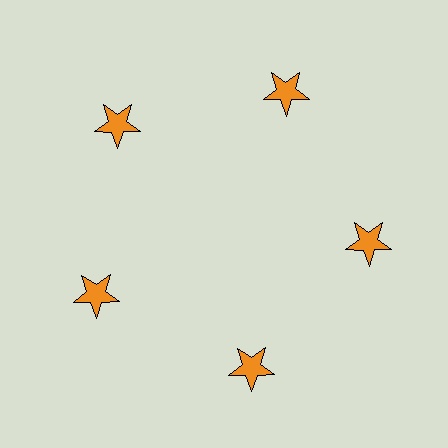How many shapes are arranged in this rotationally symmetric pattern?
There are 5 shapes, arranged in 5 groups of 1.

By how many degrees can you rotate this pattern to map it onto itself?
The pattern maps onto itself every 72 degrees of rotation.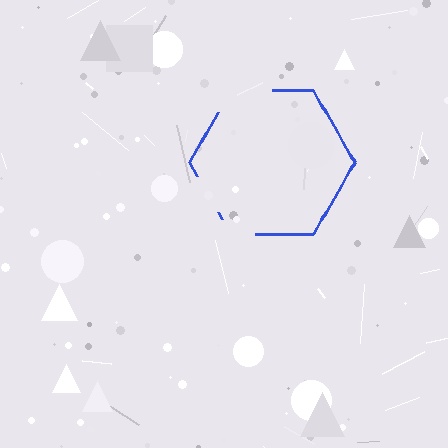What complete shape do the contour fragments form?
The contour fragments form a hexagon.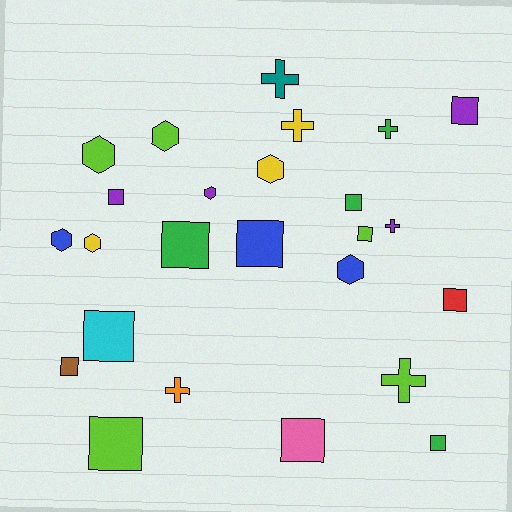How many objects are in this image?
There are 25 objects.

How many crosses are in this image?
There are 6 crosses.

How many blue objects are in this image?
There are 3 blue objects.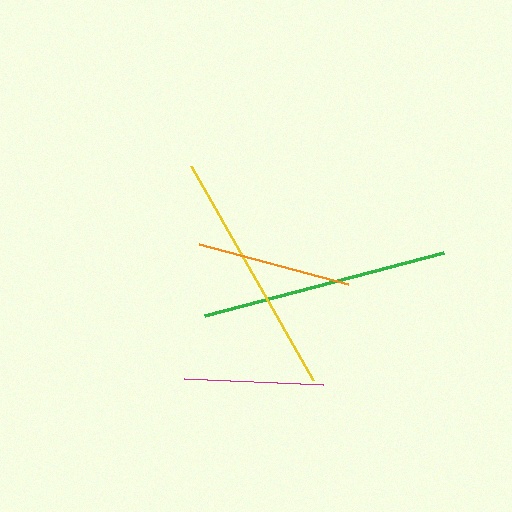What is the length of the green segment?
The green segment is approximately 247 pixels long.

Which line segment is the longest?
The yellow line is the longest at approximately 247 pixels.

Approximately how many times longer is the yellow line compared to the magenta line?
The yellow line is approximately 1.8 times the length of the magenta line.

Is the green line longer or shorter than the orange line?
The green line is longer than the orange line.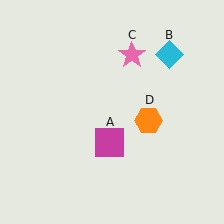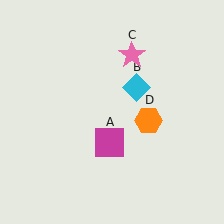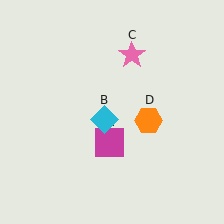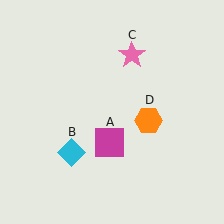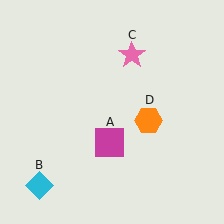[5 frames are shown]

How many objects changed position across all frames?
1 object changed position: cyan diamond (object B).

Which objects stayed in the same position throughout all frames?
Magenta square (object A) and pink star (object C) and orange hexagon (object D) remained stationary.